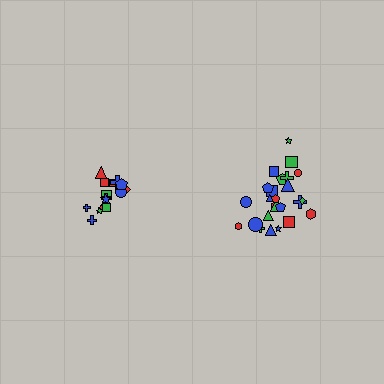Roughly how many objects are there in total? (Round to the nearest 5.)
Roughly 40 objects in total.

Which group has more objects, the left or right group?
The right group.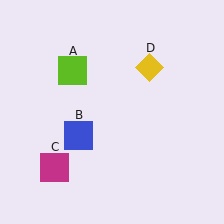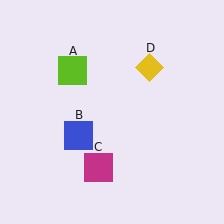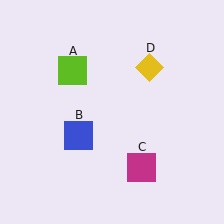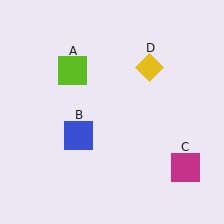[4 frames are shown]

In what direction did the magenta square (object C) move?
The magenta square (object C) moved right.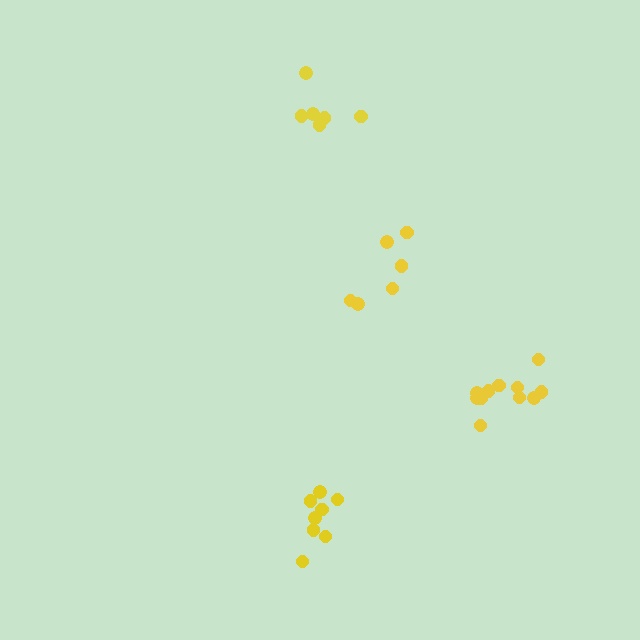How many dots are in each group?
Group 1: 6 dots, Group 2: 11 dots, Group 3: 6 dots, Group 4: 8 dots (31 total).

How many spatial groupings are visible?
There are 4 spatial groupings.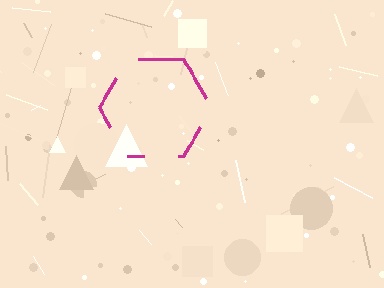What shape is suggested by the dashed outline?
The dashed outline suggests a hexagon.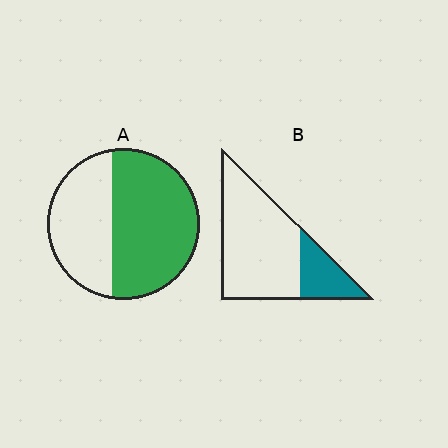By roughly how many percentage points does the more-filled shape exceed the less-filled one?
By roughly 35 percentage points (A over B).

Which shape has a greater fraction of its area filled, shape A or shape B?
Shape A.